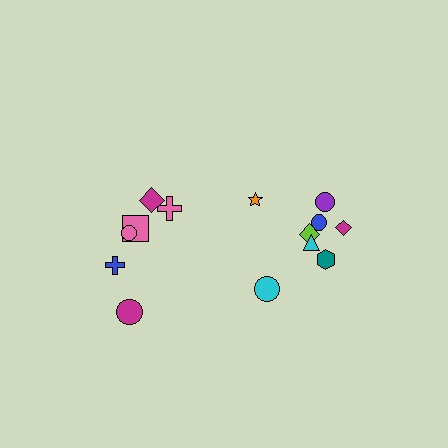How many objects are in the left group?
There are 6 objects.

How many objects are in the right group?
There are 8 objects.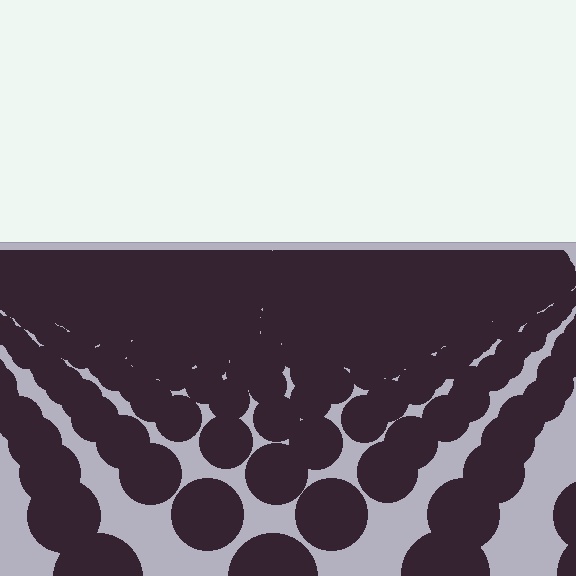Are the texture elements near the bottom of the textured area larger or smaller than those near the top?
Larger. Near the bottom, elements are closer to the viewer and appear at a bigger on-screen size.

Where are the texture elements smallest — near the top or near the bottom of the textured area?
Near the top.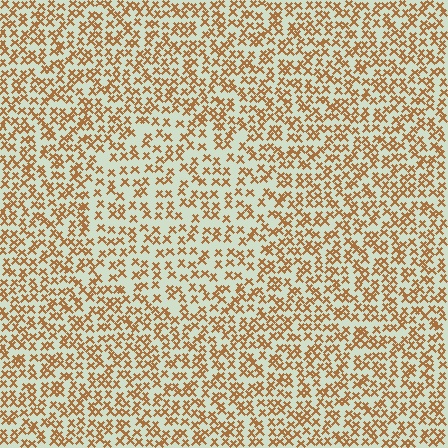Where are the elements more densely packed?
The elements are more densely packed outside the circle boundary.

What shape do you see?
I see a circle.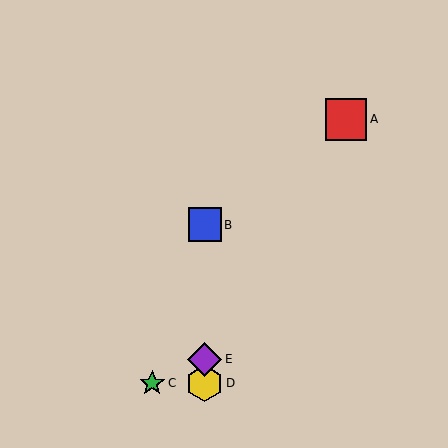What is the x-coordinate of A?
Object A is at x≈346.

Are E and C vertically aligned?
No, E is at x≈205 and C is at x≈152.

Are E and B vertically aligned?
Yes, both are at x≈205.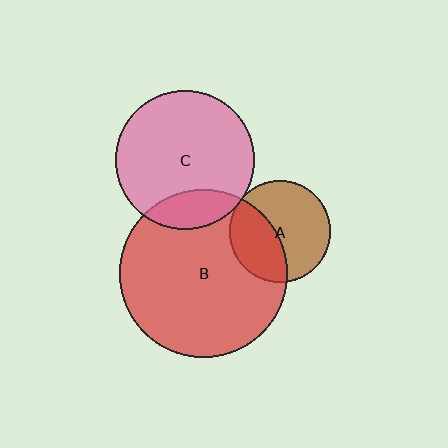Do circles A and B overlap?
Yes.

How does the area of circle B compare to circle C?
Approximately 1.5 times.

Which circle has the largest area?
Circle B (red).